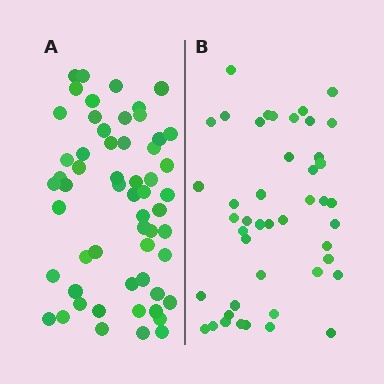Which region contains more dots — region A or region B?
Region A (the left region) has more dots.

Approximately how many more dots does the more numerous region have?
Region A has roughly 12 or so more dots than region B.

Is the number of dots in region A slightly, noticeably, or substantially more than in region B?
Region A has noticeably more, but not dramatically so. The ratio is roughly 1.3 to 1.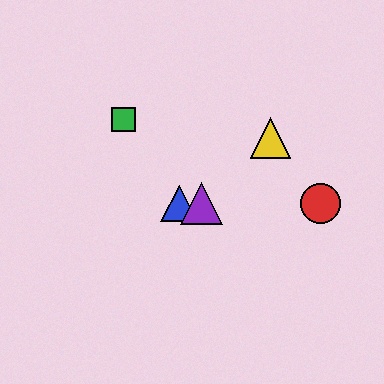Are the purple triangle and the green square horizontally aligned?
No, the purple triangle is at y≈203 and the green square is at y≈119.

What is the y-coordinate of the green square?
The green square is at y≈119.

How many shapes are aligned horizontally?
3 shapes (the red circle, the blue triangle, the purple triangle) are aligned horizontally.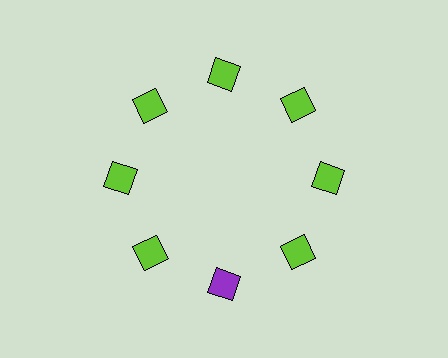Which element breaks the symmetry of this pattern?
The purple square at roughly the 6 o'clock position breaks the symmetry. All other shapes are lime squares.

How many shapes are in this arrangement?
There are 8 shapes arranged in a ring pattern.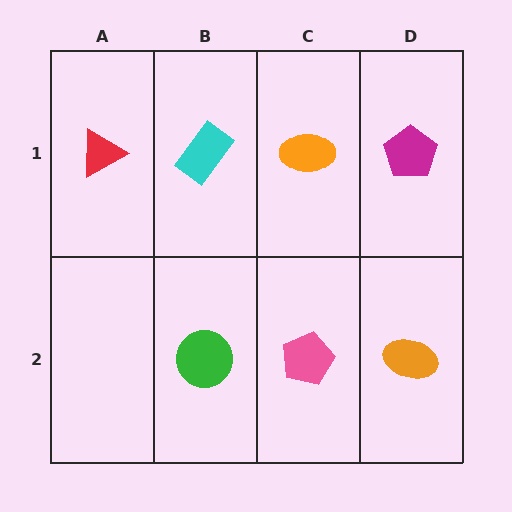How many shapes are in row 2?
3 shapes.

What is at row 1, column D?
A magenta pentagon.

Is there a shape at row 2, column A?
No, that cell is empty.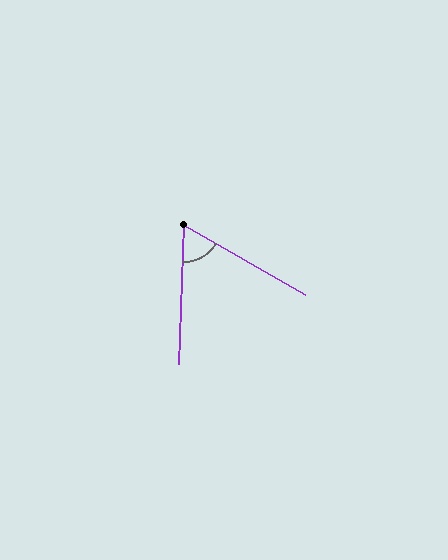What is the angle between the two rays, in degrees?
Approximately 62 degrees.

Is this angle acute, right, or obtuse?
It is acute.